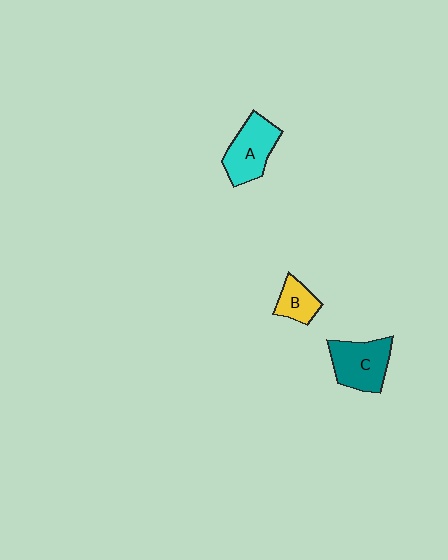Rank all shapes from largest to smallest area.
From largest to smallest: C (teal), A (cyan), B (yellow).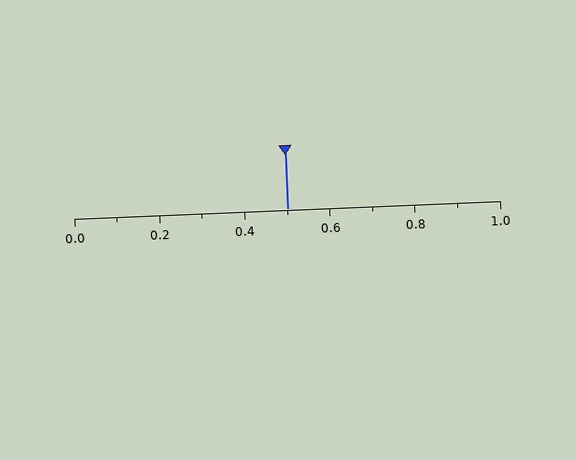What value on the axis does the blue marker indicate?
The marker indicates approximately 0.5.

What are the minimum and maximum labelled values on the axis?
The axis runs from 0.0 to 1.0.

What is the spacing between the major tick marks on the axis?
The major ticks are spaced 0.2 apart.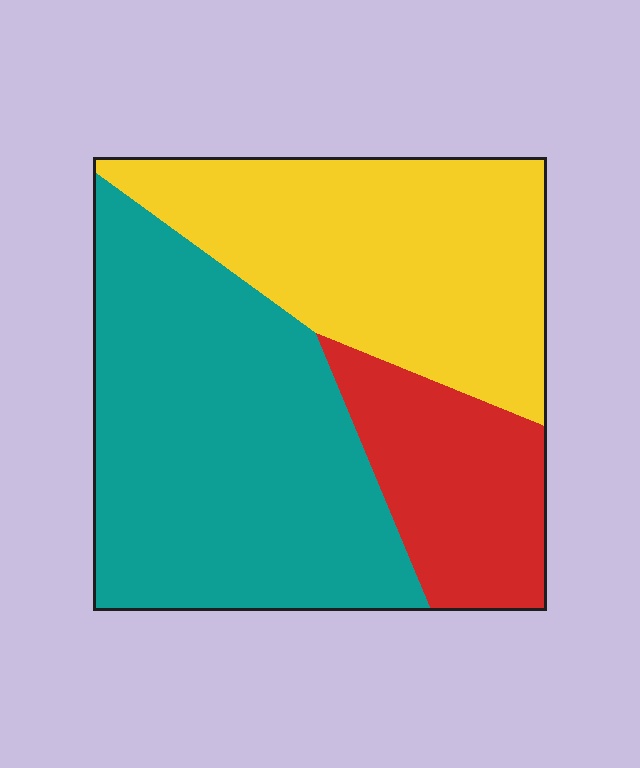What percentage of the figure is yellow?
Yellow covers roughly 35% of the figure.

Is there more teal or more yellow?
Teal.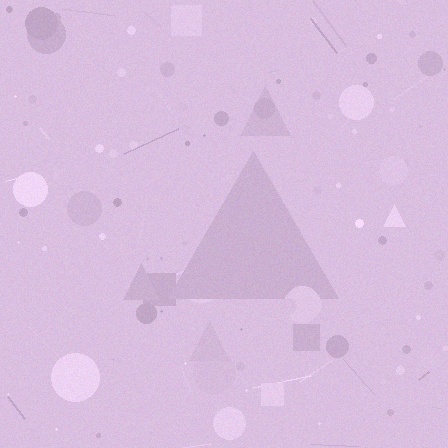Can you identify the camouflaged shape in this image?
The camouflaged shape is a triangle.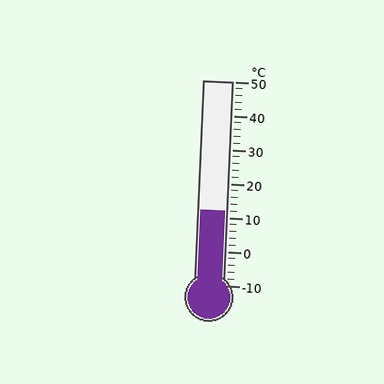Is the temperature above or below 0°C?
The temperature is above 0°C.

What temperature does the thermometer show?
The thermometer shows approximately 12°C.